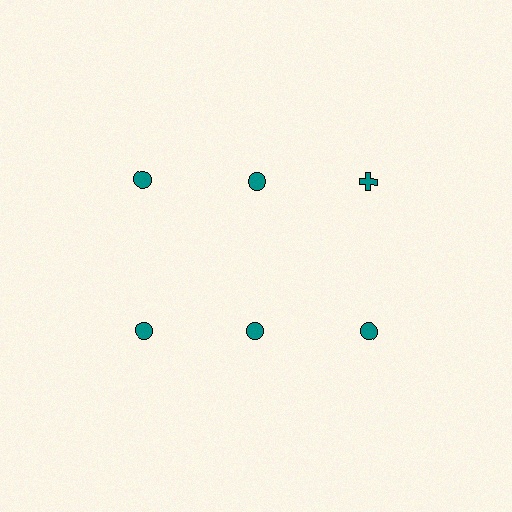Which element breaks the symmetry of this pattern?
The teal cross in the top row, center column breaks the symmetry. All other shapes are teal circles.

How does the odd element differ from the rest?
It has a different shape: cross instead of circle.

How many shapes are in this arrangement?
There are 6 shapes arranged in a grid pattern.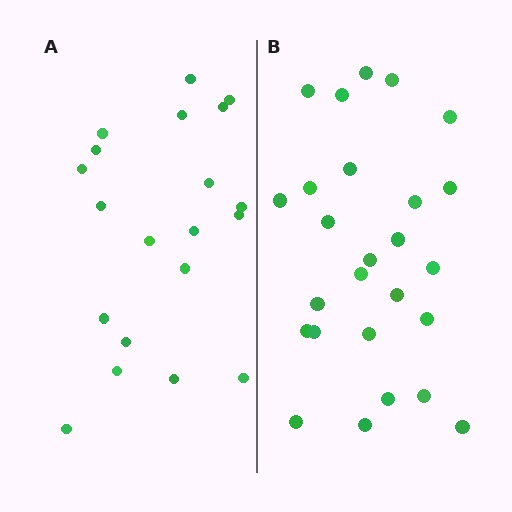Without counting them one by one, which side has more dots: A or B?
Region B (the right region) has more dots.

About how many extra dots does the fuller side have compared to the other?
Region B has about 6 more dots than region A.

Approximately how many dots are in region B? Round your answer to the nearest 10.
About 30 dots. (The exact count is 26, which rounds to 30.)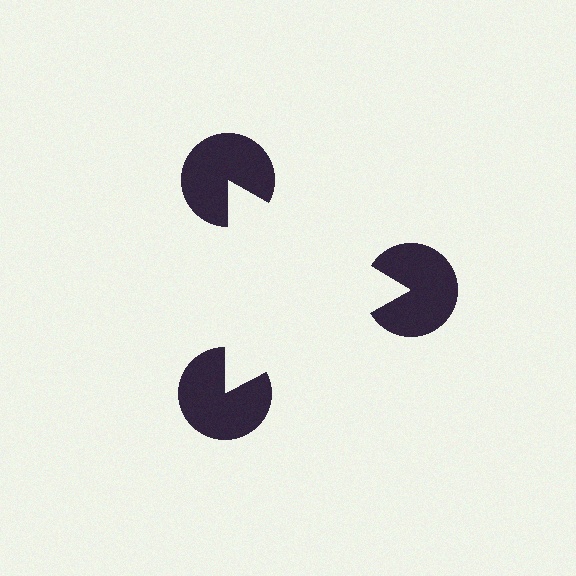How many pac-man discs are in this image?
There are 3 — one at each vertex of the illusory triangle.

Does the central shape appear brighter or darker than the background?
It typically appears slightly brighter than the background, even though no actual brightness change is drawn.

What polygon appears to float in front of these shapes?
An illusory triangle — its edges are inferred from the aligned wedge cuts in the pac-man discs, not physically drawn.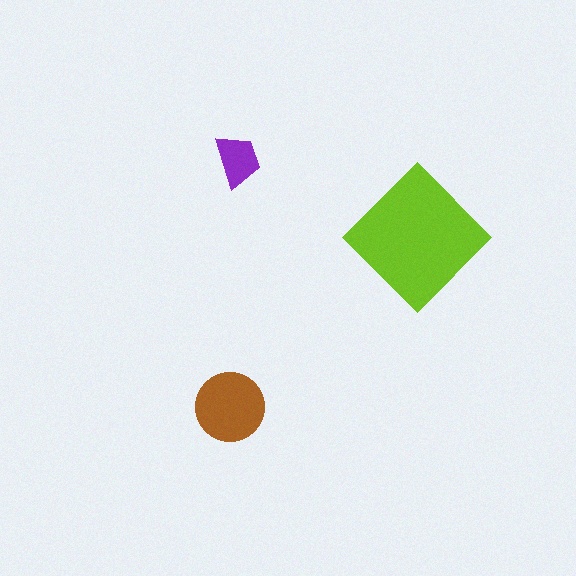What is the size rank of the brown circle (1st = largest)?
2nd.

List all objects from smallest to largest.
The purple trapezoid, the brown circle, the lime diamond.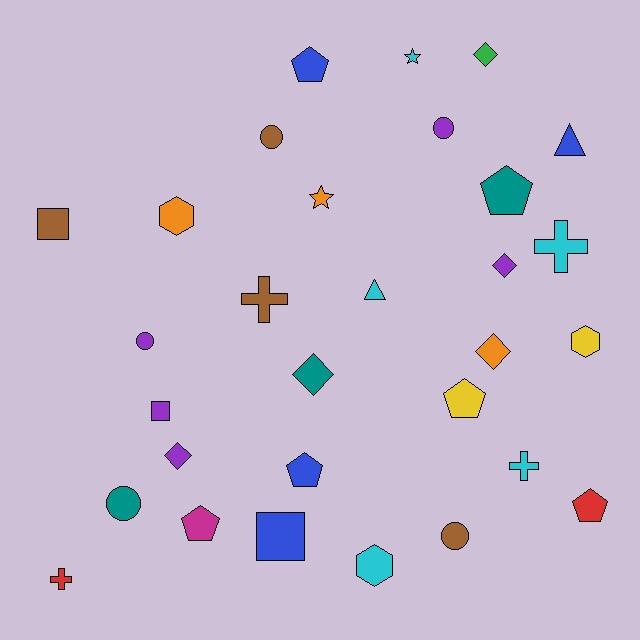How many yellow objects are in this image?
There are 2 yellow objects.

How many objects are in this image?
There are 30 objects.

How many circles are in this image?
There are 5 circles.